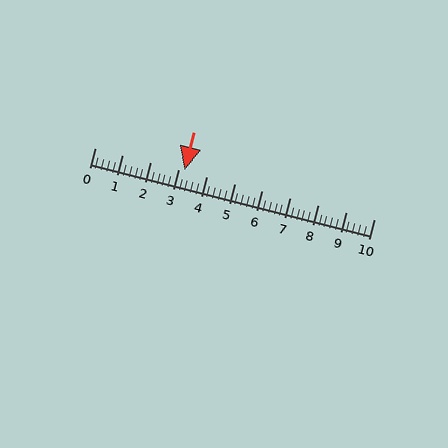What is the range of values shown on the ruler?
The ruler shows values from 0 to 10.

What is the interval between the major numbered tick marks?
The major tick marks are spaced 1 units apart.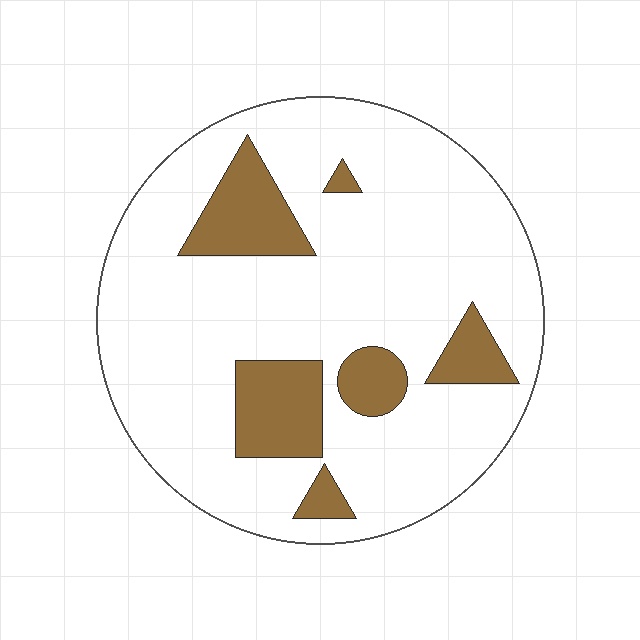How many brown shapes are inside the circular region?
6.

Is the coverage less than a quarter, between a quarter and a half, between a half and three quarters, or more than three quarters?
Less than a quarter.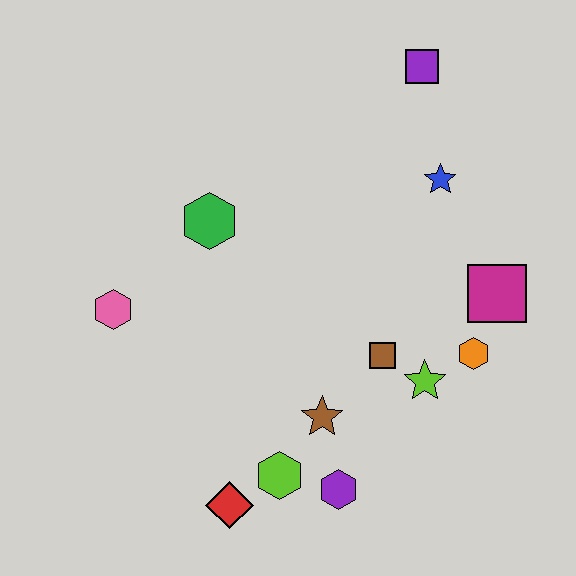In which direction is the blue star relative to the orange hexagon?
The blue star is above the orange hexagon.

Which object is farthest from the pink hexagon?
The purple square is farthest from the pink hexagon.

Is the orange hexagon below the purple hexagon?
No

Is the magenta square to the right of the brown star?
Yes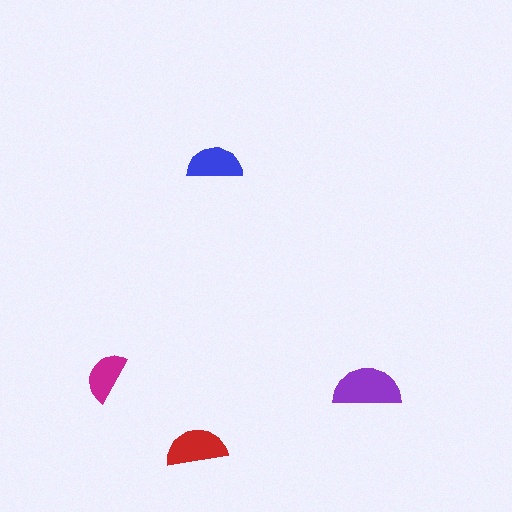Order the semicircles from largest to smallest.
the purple one, the red one, the blue one, the magenta one.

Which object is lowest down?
The red semicircle is bottommost.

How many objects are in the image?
There are 4 objects in the image.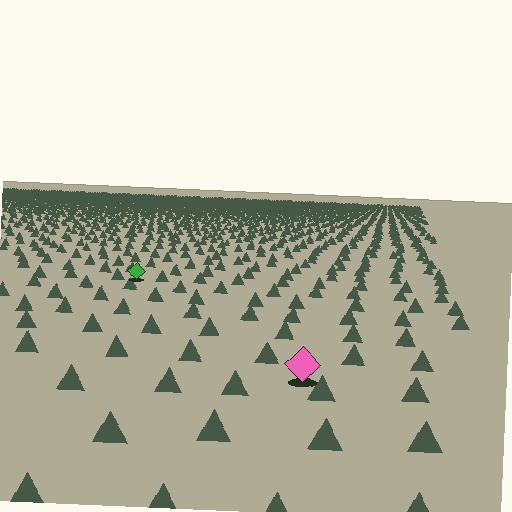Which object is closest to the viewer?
The pink diamond is closest. The texture marks near it are larger and more spread out.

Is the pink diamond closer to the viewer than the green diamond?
Yes. The pink diamond is closer — you can tell from the texture gradient: the ground texture is coarser near it.